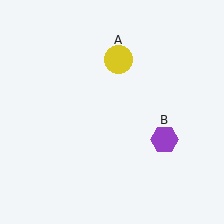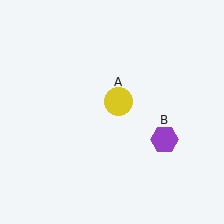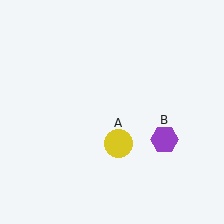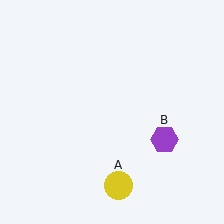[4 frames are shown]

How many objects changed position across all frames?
1 object changed position: yellow circle (object A).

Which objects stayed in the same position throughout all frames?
Purple hexagon (object B) remained stationary.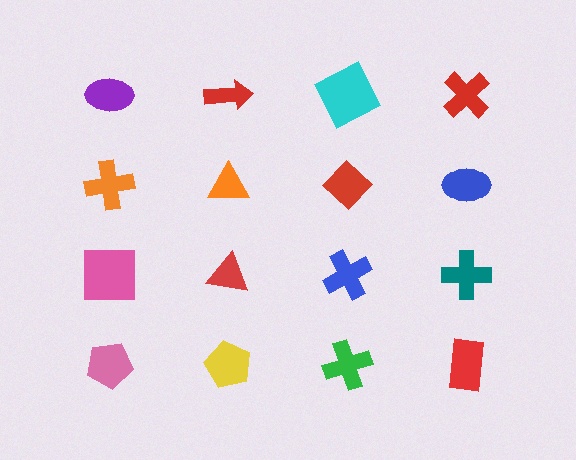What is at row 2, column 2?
An orange triangle.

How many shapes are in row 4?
4 shapes.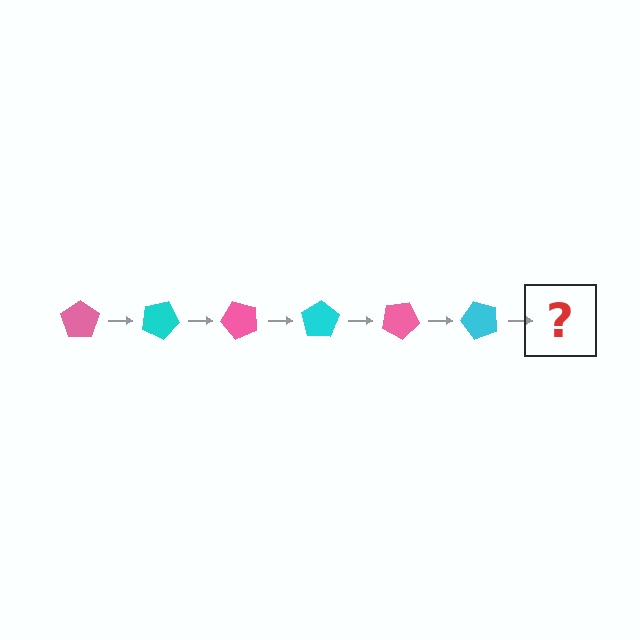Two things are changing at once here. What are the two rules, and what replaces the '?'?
The two rules are that it rotates 25 degrees each step and the color cycles through pink and cyan. The '?' should be a pink pentagon, rotated 150 degrees from the start.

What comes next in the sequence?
The next element should be a pink pentagon, rotated 150 degrees from the start.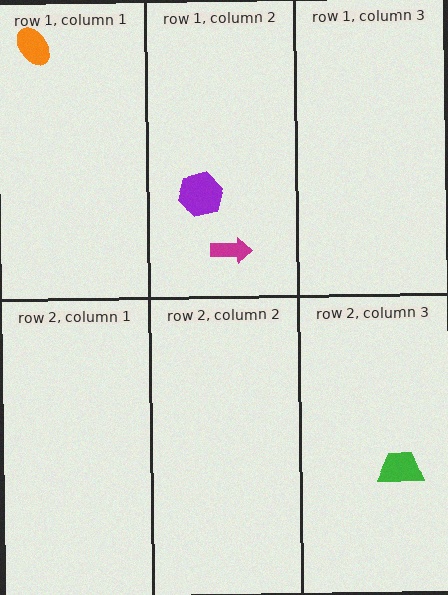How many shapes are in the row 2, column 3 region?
1.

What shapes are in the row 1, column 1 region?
The orange ellipse.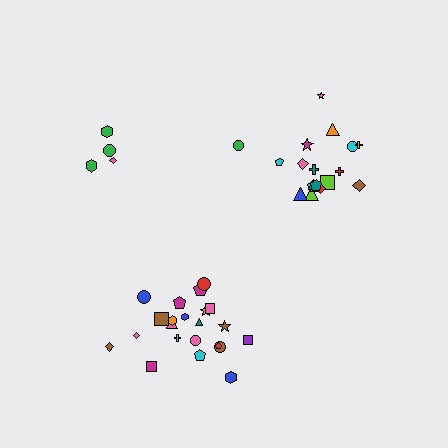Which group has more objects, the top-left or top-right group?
The top-right group.